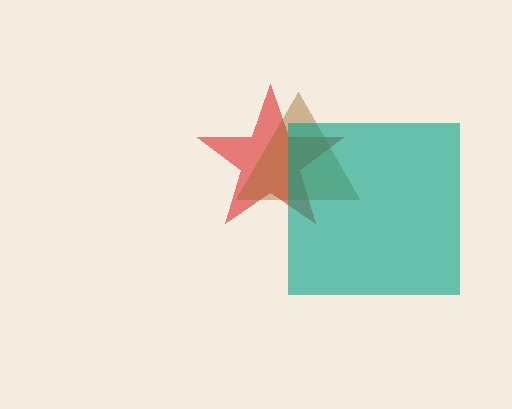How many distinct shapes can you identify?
There are 3 distinct shapes: a red star, a brown triangle, a teal square.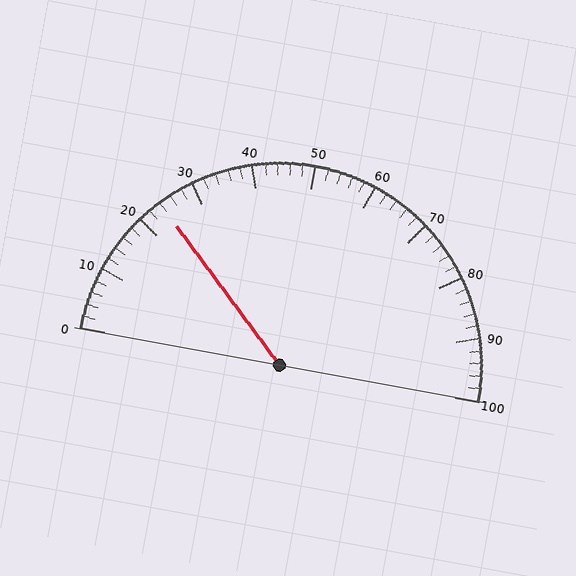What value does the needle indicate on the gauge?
The needle indicates approximately 24.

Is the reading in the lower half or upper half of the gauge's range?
The reading is in the lower half of the range (0 to 100).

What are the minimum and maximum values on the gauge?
The gauge ranges from 0 to 100.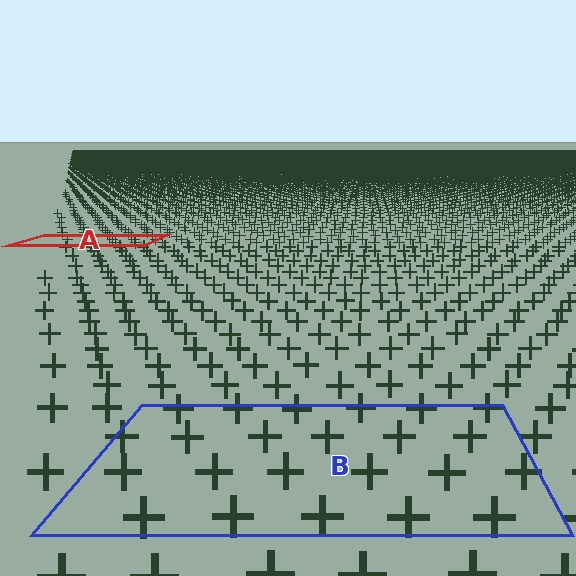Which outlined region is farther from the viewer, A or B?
Region A is farther from the viewer — the texture elements inside it appear smaller and more densely packed.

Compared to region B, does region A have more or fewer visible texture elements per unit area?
Region A has more texture elements per unit area — they are packed more densely because it is farther away.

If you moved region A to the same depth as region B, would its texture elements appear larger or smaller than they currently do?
They would appear larger. At a closer depth, the same texture elements are projected at a bigger on-screen size.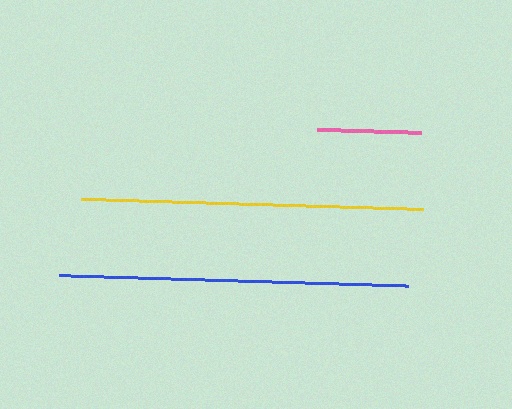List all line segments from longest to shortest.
From longest to shortest: blue, yellow, pink.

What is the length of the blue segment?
The blue segment is approximately 348 pixels long.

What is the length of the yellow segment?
The yellow segment is approximately 343 pixels long.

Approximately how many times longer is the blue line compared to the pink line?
The blue line is approximately 3.3 times the length of the pink line.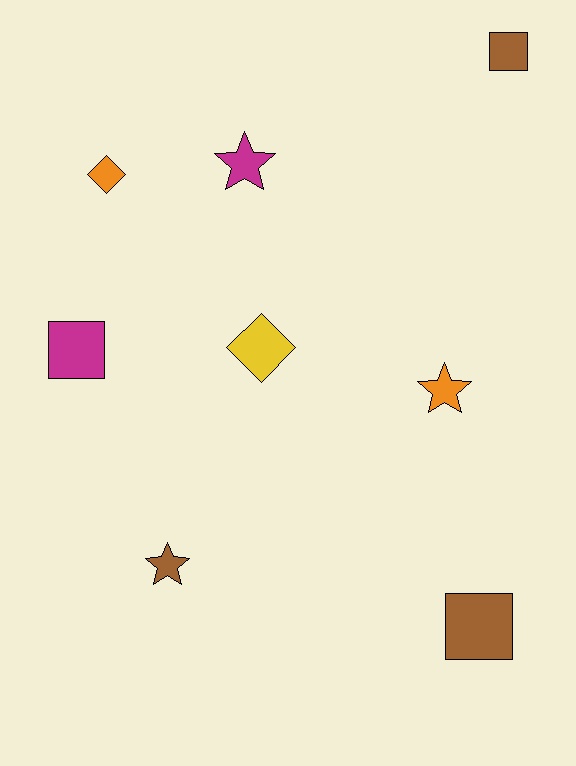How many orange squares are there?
There are no orange squares.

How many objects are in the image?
There are 8 objects.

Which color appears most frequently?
Brown, with 3 objects.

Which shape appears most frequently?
Star, with 3 objects.